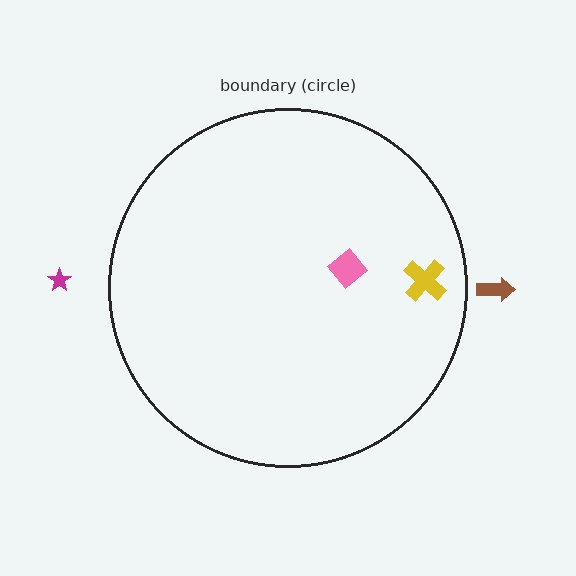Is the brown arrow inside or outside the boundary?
Outside.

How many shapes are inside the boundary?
2 inside, 2 outside.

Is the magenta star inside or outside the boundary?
Outside.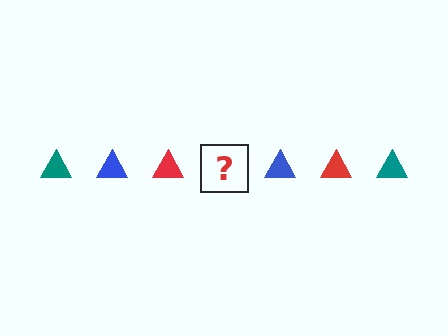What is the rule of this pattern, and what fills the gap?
The rule is that the pattern cycles through teal, blue, red triangles. The gap should be filled with a teal triangle.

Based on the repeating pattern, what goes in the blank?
The blank should be a teal triangle.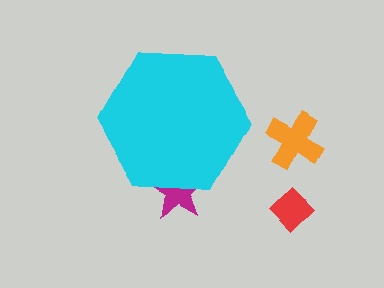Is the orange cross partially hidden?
No, the orange cross is fully visible.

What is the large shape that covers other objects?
A cyan hexagon.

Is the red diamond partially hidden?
No, the red diamond is fully visible.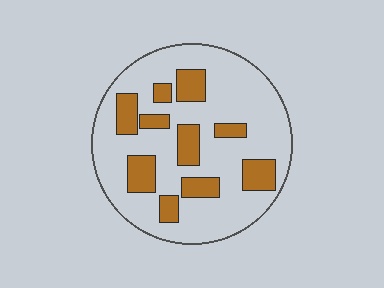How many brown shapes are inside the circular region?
10.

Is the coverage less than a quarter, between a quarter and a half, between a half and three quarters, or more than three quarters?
Less than a quarter.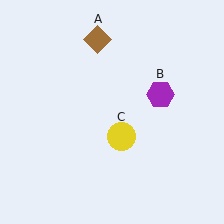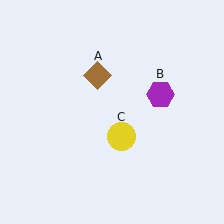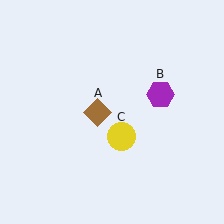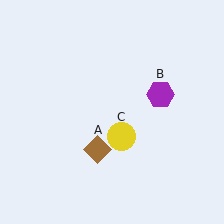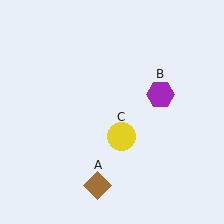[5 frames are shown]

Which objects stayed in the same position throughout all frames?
Purple hexagon (object B) and yellow circle (object C) remained stationary.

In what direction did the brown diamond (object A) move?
The brown diamond (object A) moved down.